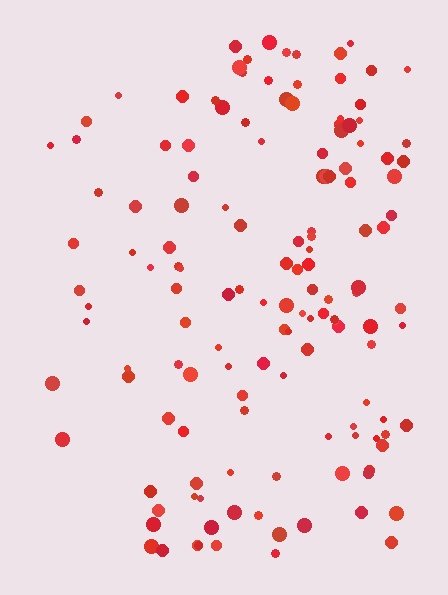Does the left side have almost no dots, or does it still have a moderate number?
Still a moderate number, just noticeably fewer than the right.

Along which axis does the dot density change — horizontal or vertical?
Horizontal.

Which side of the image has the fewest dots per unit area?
The left.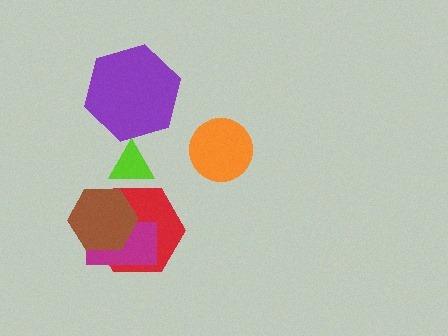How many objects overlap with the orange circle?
0 objects overlap with the orange circle.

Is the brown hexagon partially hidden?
No, no other shape covers it.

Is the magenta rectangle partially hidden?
Yes, it is partially covered by another shape.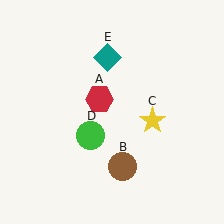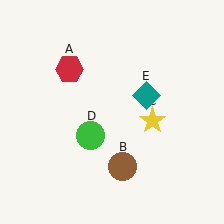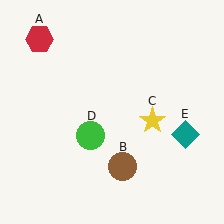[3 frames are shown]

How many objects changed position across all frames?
2 objects changed position: red hexagon (object A), teal diamond (object E).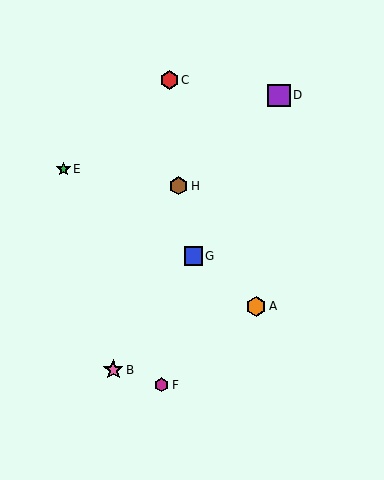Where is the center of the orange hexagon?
The center of the orange hexagon is at (256, 306).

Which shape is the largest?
The purple square (labeled D) is the largest.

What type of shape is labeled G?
Shape G is a blue square.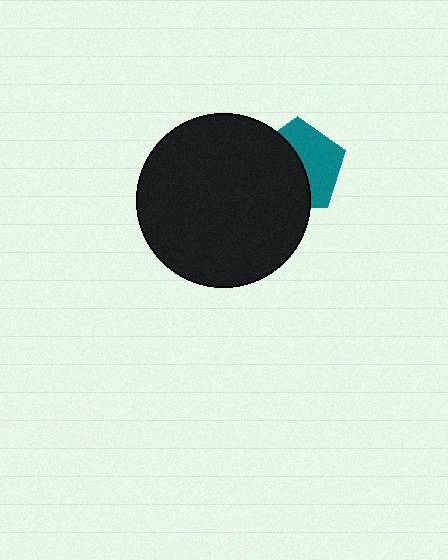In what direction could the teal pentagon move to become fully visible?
The teal pentagon could move right. That would shift it out from behind the black circle entirely.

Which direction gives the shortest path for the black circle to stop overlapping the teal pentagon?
Moving left gives the shortest separation.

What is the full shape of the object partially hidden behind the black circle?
The partially hidden object is a teal pentagon.